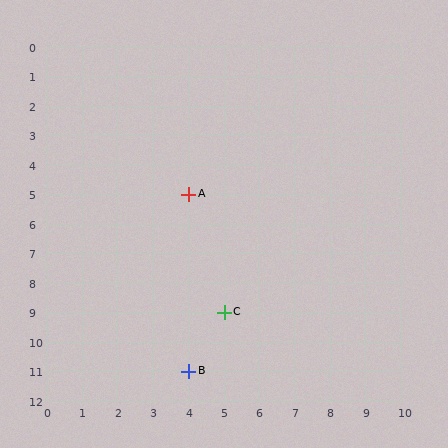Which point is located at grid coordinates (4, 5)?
Point A is at (4, 5).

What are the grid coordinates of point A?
Point A is at grid coordinates (4, 5).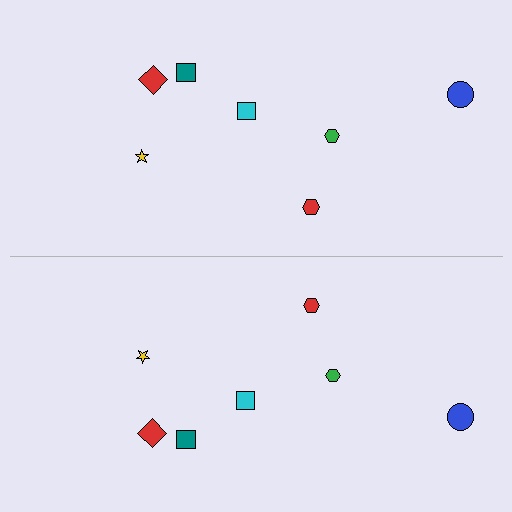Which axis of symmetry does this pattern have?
The pattern has a horizontal axis of symmetry running through the center of the image.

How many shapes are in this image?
There are 14 shapes in this image.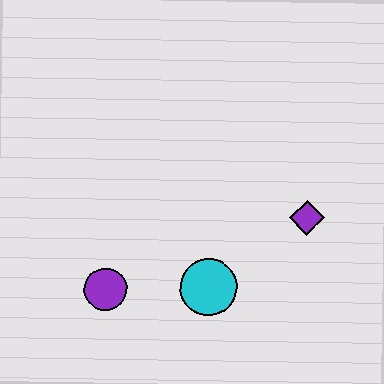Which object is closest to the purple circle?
The cyan circle is closest to the purple circle.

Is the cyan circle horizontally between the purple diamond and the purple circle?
Yes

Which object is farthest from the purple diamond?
The purple circle is farthest from the purple diamond.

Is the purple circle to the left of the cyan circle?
Yes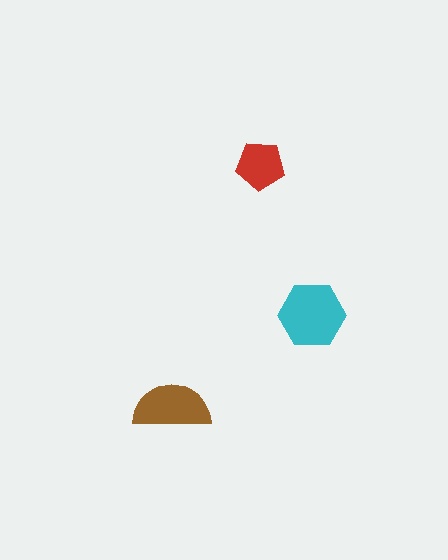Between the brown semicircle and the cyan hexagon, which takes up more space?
The cyan hexagon.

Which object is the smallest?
The red pentagon.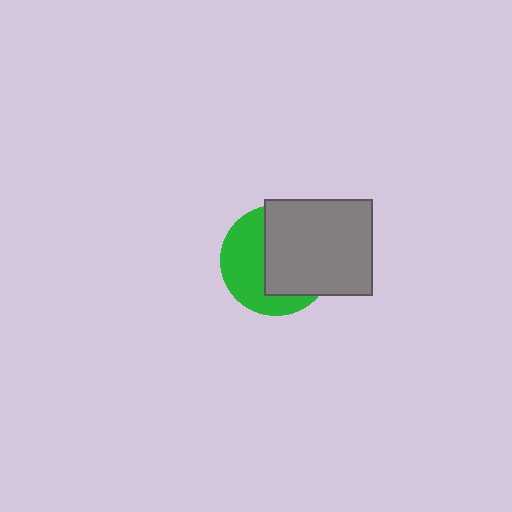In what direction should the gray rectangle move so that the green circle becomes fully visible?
The gray rectangle should move right. That is the shortest direction to clear the overlap and leave the green circle fully visible.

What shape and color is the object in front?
The object in front is a gray rectangle.